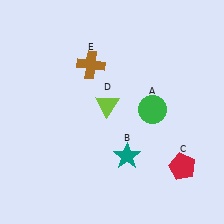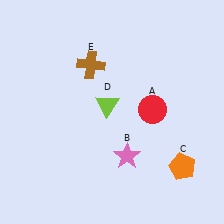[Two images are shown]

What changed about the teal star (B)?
In Image 1, B is teal. In Image 2, it changed to pink.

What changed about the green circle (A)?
In Image 1, A is green. In Image 2, it changed to red.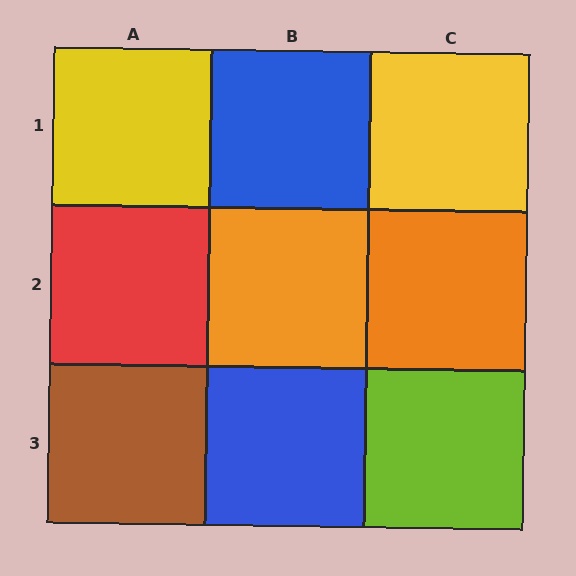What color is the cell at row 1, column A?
Yellow.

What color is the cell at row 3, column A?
Brown.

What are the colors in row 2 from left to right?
Red, orange, orange.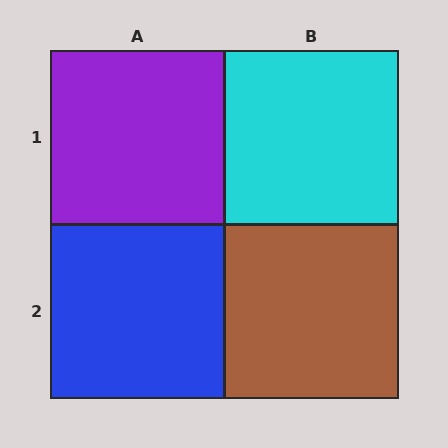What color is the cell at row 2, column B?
Brown.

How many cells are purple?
1 cell is purple.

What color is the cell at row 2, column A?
Blue.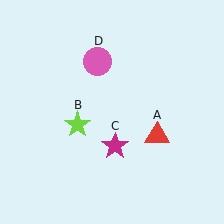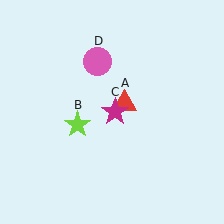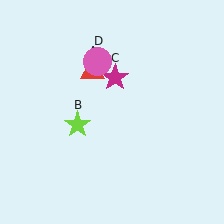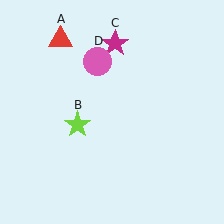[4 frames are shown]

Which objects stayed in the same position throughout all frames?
Lime star (object B) and pink circle (object D) remained stationary.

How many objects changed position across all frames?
2 objects changed position: red triangle (object A), magenta star (object C).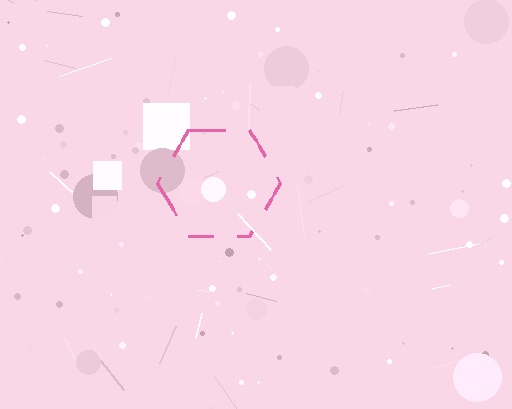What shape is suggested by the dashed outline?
The dashed outline suggests a hexagon.